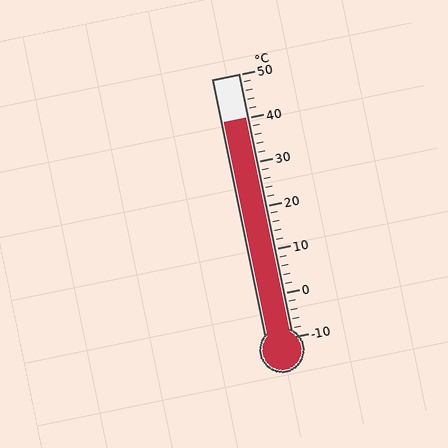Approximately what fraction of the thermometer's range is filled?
The thermometer is filled to approximately 85% of its range.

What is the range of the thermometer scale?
The thermometer scale ranges from -10°C to 50°C.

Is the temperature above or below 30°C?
The temperature is above 30°C.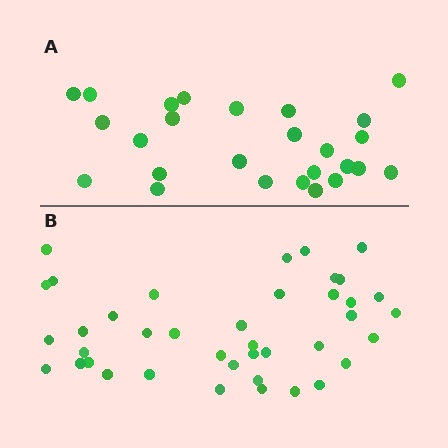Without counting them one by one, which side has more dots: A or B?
Region B (the bottom region) has more dots.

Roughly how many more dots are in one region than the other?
Region B has approximately 15 more dots than region A.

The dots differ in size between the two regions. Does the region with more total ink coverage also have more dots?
No. Region A has more total ink coverage because its dots are larger, but region B actually contains more individual dots. Total area can be misleading — the number of items is what matters here.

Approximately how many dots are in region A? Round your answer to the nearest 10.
About 30 dots. (The exact count is 26, which rounds to 30.)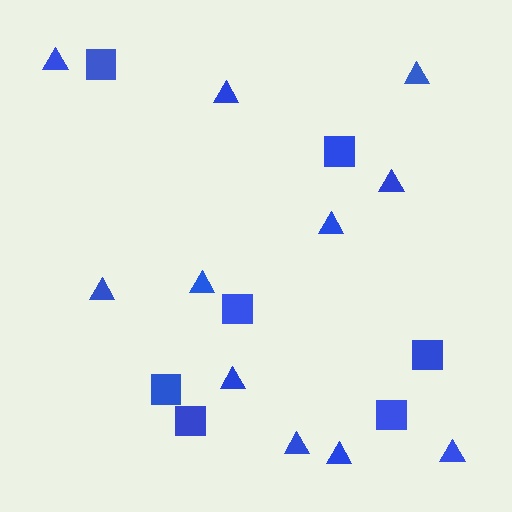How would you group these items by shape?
There are 2 groups: one group of triangles (11) and one group of squares (7).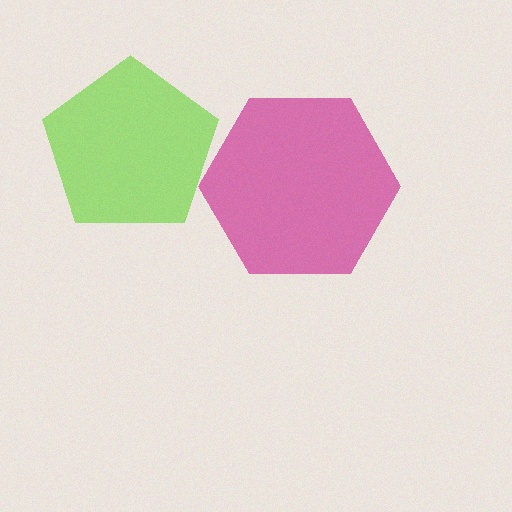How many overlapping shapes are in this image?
There are 2 overlapping shapes in the image.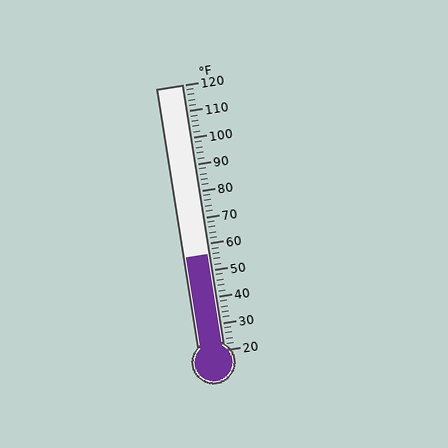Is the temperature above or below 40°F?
The temperature is above 40°F.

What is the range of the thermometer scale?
The thermometer scale ranges from 20°F to 120°F.